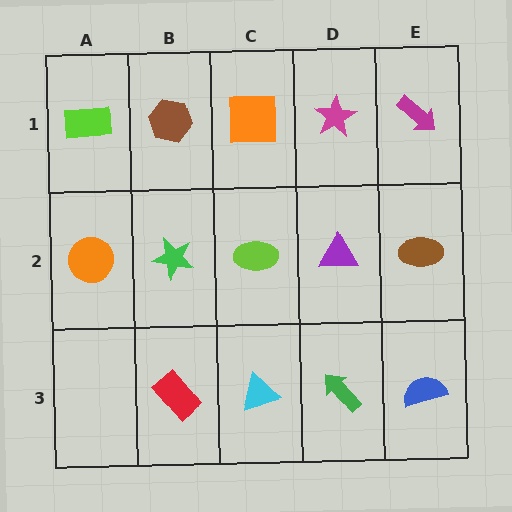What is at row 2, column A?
An orange circle.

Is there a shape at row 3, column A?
No, that cell is empty.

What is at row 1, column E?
A magenta arrow.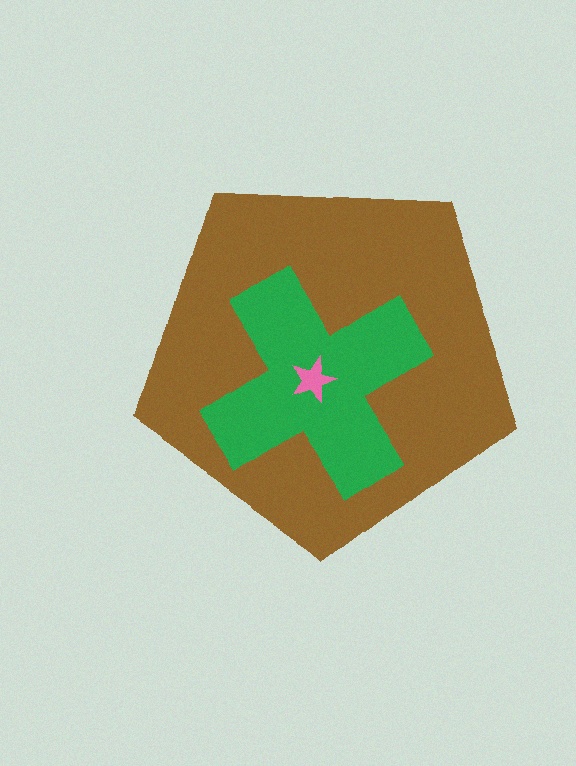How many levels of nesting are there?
3.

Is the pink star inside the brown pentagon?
Yes.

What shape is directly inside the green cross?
The pink star.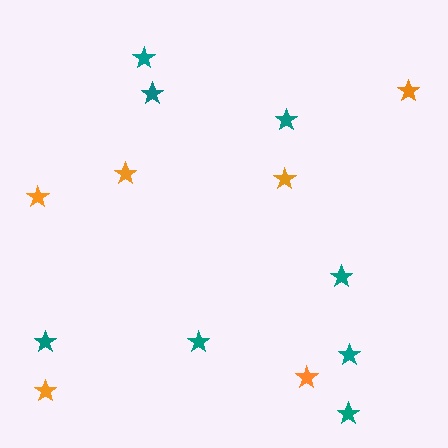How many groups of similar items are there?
There are 2 groups: one group of orange stars (6) and one group of teal stars (8).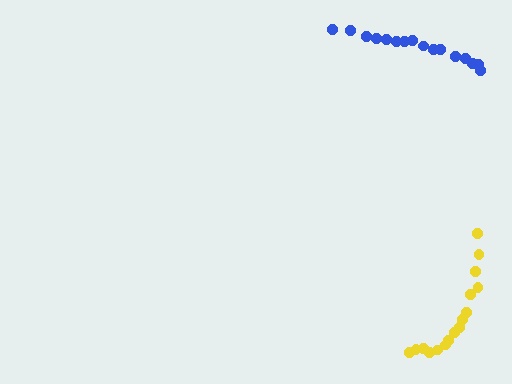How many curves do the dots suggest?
There are 2 distinct paths.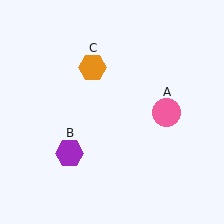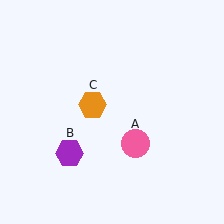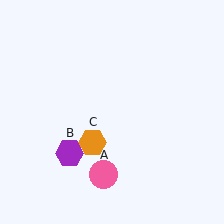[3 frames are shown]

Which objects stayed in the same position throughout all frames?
Purple hexagon (object B) remained stationary.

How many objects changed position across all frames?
2 objects changed position: pink circle (object A), orange hexagon (object C).